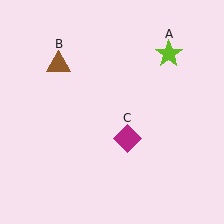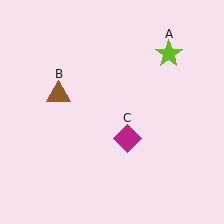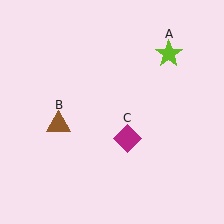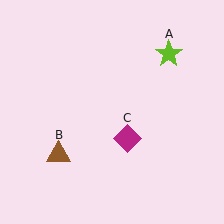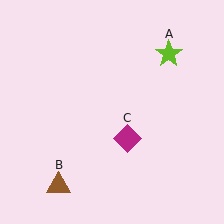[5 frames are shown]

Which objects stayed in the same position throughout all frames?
Lime star (object A) and magenta diamond (object C) remained stationary.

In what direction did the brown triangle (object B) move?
The brown triangle (object B) moved down.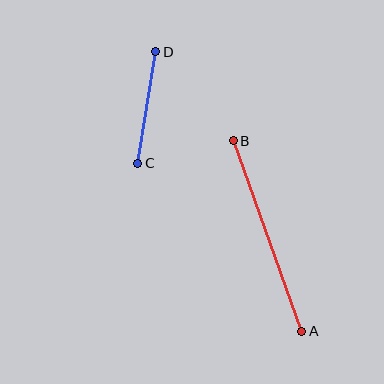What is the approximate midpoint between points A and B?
The midpoint is at approximately (267, 236) pixels.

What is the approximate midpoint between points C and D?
The midpoint is at approximately (147, 107) pixels.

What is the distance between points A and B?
The distance is approximately 203 pixels.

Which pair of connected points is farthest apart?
Points A and B are farthest apart.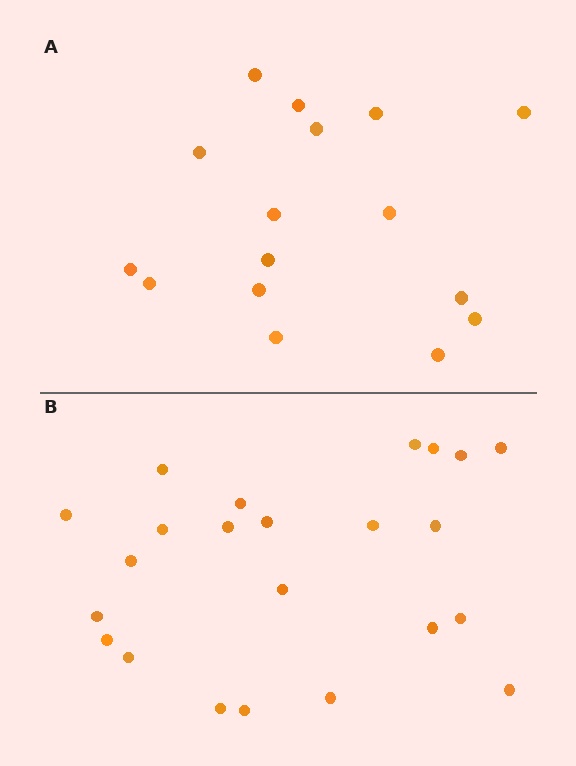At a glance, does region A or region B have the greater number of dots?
Region B (the bottom region) has more dots.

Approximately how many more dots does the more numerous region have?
Region B has roughly 8 or so more dots than region A.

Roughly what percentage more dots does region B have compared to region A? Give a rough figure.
About 45% more.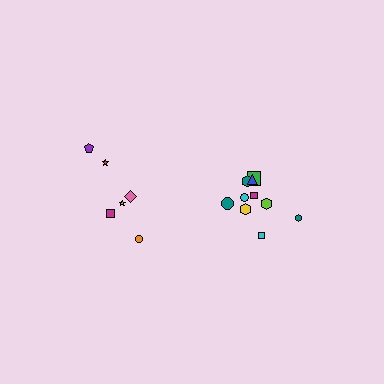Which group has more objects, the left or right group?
The right group.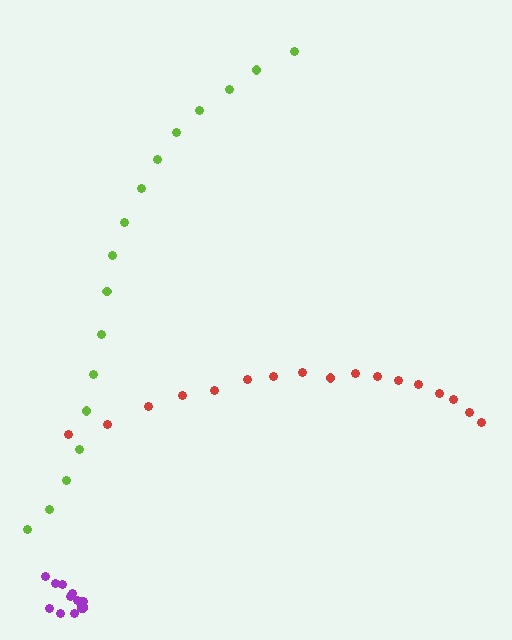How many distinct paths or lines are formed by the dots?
There are 3 distinct paths.